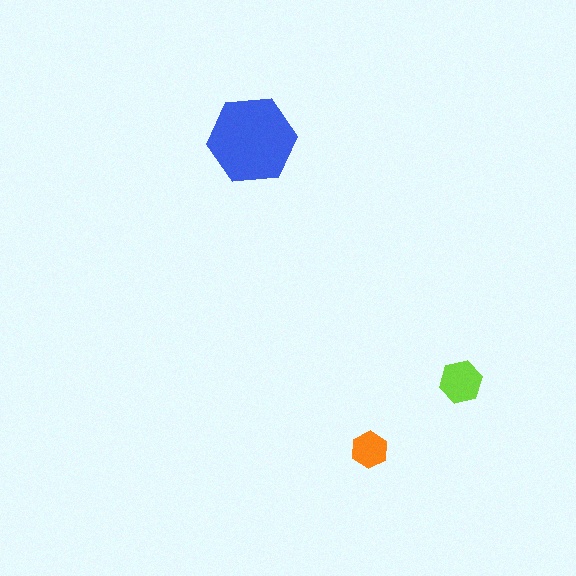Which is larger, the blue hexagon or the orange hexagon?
The blue one.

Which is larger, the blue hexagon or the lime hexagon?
The blue one.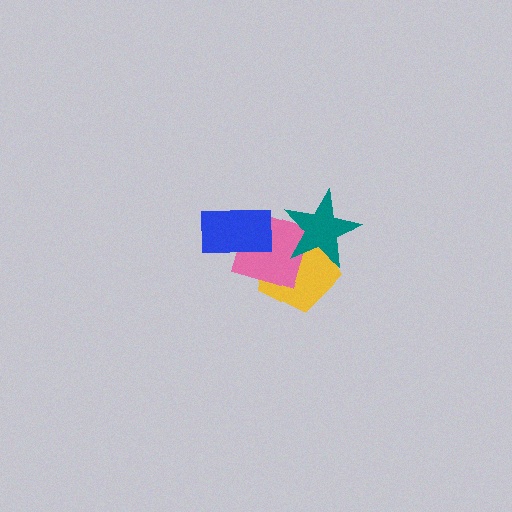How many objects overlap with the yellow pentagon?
2 objects overlap with the yellow pentagon.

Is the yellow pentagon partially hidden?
Yes, it is partially covered by another shape.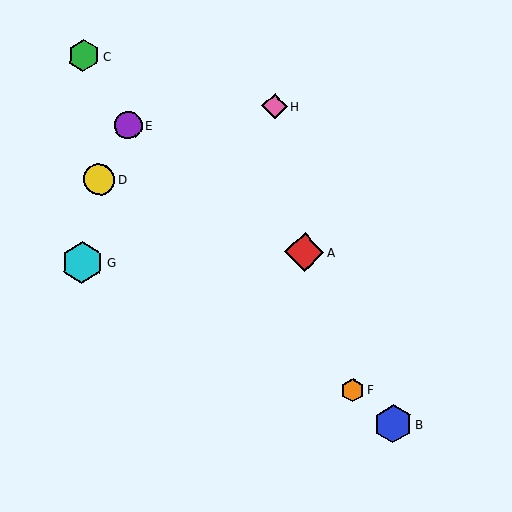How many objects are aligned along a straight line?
3 objects (B, D, F) are aligned along a straight line.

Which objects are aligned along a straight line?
Objects B, D, F are aligned along a straight line.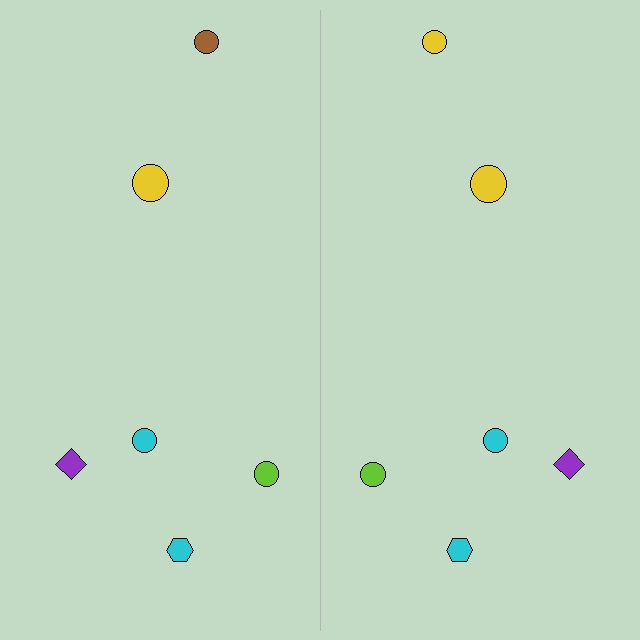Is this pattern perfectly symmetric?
No, the pattern is not perfectly symmetric. The yellow circle on the right side breaks the symmetry — its mirror counterpart is brown.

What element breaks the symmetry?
The yellow circle on the right side breaks the symmetry — its mirror counterpart is brown.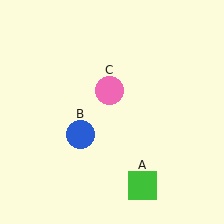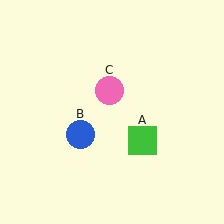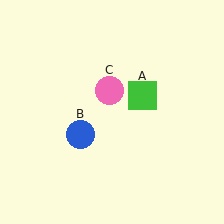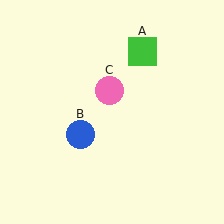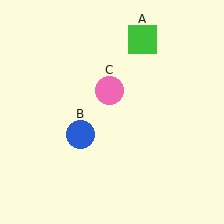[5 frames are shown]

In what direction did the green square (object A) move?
The green square (object A) moved up.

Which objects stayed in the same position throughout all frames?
Blue circle (object B) and pink circle (object C) remained stationary.